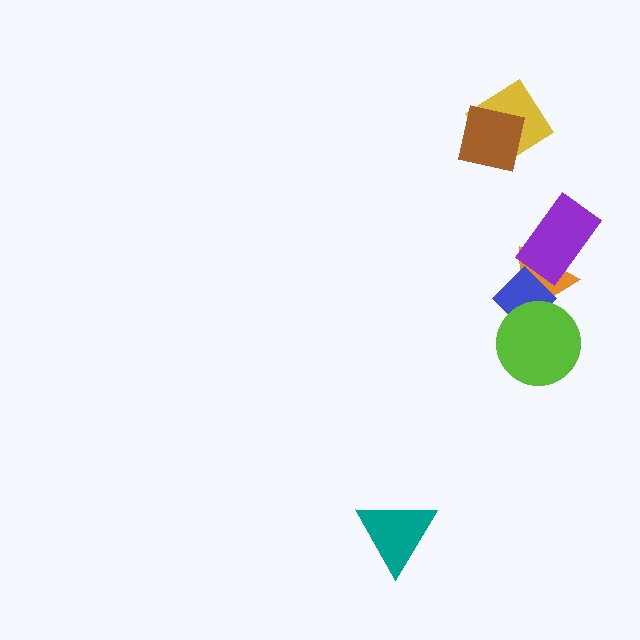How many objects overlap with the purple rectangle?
1 object overlaps with the purple rectangle.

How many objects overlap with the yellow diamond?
1 object overlaps with the yellow diamond.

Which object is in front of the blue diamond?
The lime circle is in front of the blue diamond.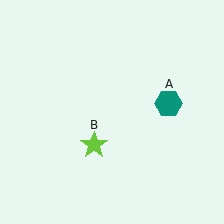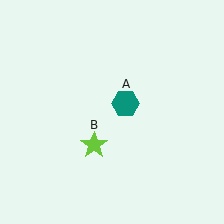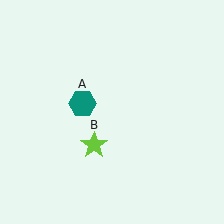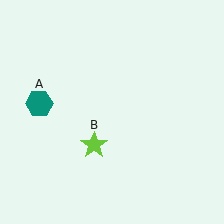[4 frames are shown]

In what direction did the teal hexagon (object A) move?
The teal hexagon (object A) moved left.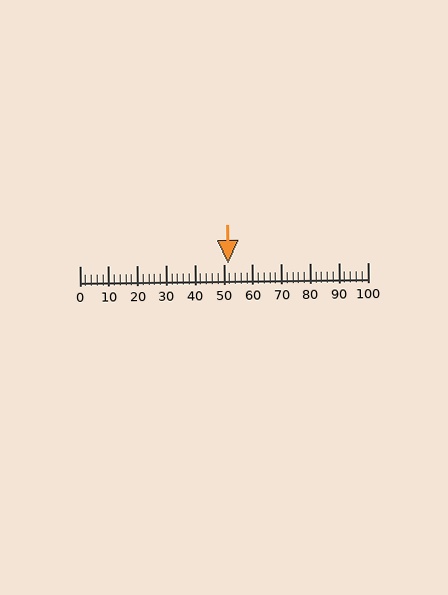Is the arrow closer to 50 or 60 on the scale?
The arrow is closer to 50.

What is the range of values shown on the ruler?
The ruler shows values from 0 to 100.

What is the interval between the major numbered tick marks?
The major tick marks are spaced 10 units apart.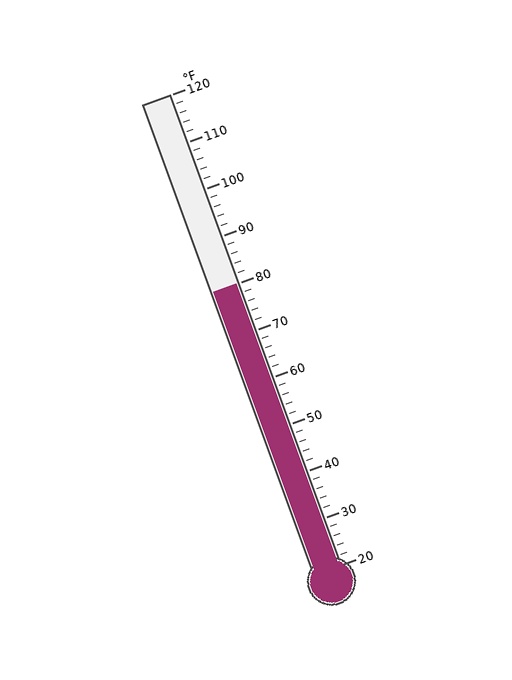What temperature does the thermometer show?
The thermometer shows approximately 80°F.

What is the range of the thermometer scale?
The thermometer scale ranges from 20°F to 120°F.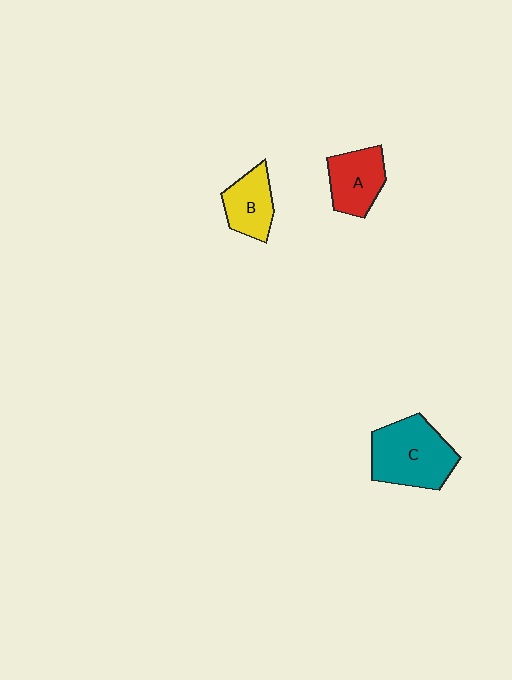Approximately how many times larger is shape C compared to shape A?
Approximately 1.5 times.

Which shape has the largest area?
Shape C (teal).